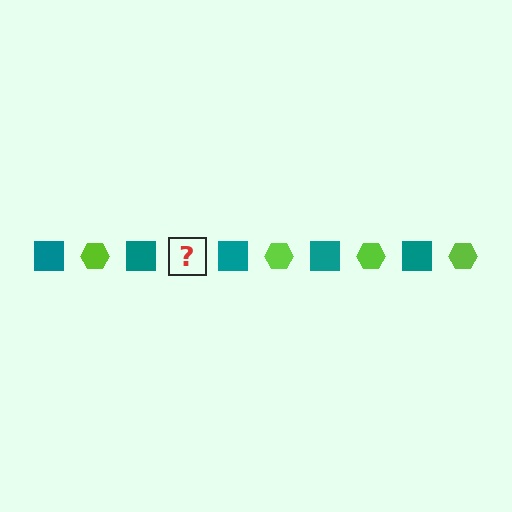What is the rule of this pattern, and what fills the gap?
The rule is that the pattern alternates between teal square and lime hexagon. The gap should be filled with a lime hexagon.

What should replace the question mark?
The question mark should be replaced with a lime hexagon.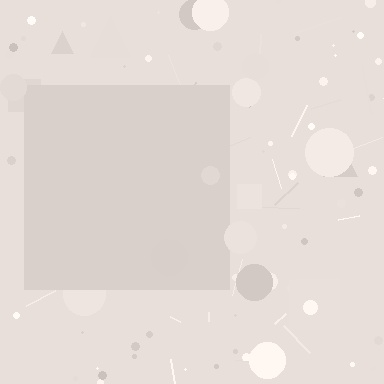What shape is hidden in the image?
A square is hidden in the image.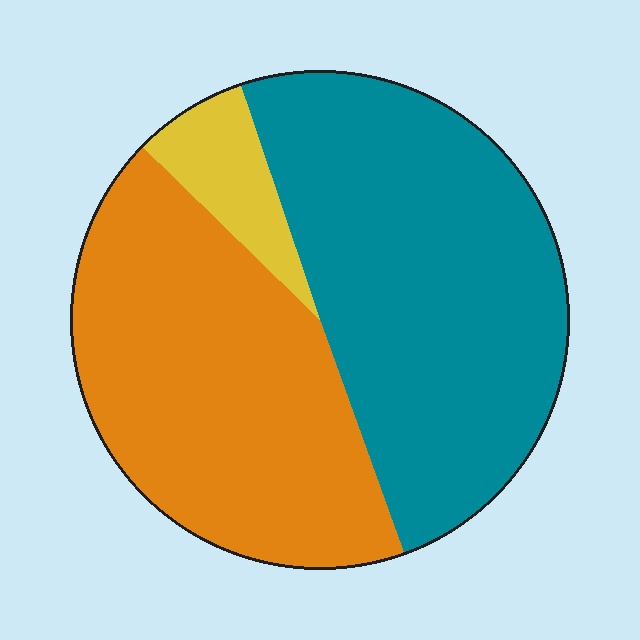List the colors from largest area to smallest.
From largest to smallest: teal, orange, yellow.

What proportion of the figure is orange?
Orange takes up between a third and a half of the figure.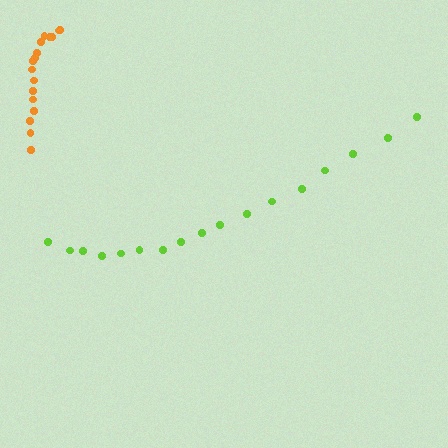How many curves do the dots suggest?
There are 2 distinct paths.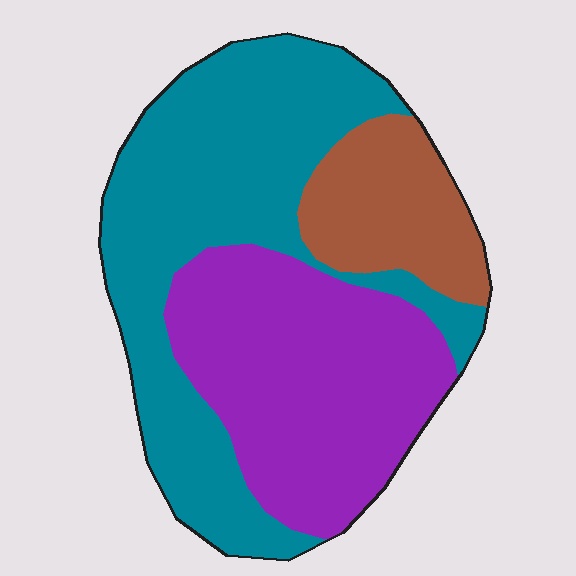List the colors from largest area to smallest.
From largest to smallest: teal, purple, brown.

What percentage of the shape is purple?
Purple covers 37% of the shape.